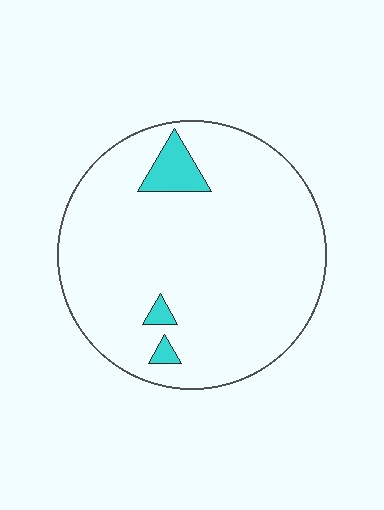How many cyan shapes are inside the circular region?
3.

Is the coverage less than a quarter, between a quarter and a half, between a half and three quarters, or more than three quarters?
Less than a quarter.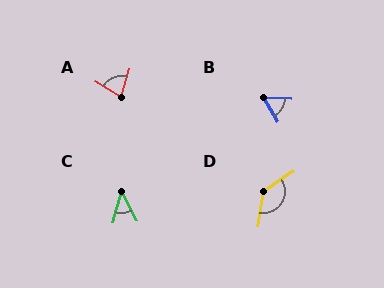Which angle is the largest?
D, at approximately 133 degrees.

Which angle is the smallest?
C, at approximately 43 degrees.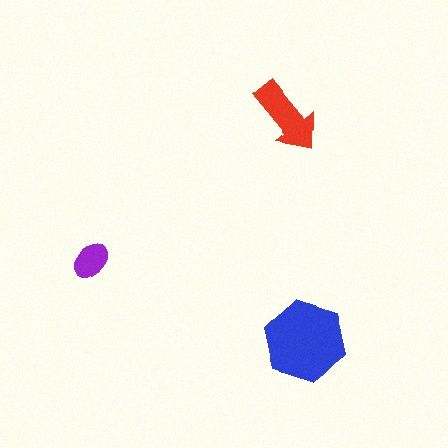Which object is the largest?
The blue hexagon.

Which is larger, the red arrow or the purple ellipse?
The red arrow.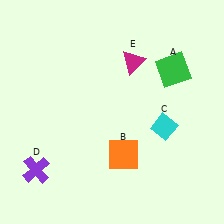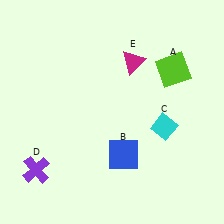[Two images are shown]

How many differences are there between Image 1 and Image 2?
There are 2 differences between the two images.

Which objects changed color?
A changed from green to lime. B changed from orange to blue.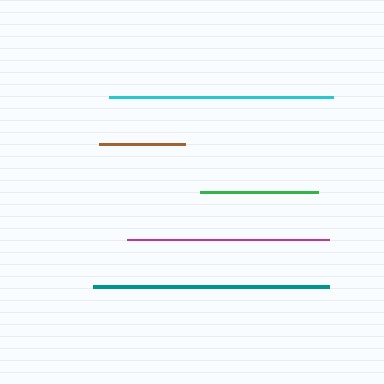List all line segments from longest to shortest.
From longest to shortest: teal, cyan, magenta, green, brown.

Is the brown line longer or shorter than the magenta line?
The magenta line is longer than the brown line.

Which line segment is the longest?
The teal line is the longest at approximately 236 pixels.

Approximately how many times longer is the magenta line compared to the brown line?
The magenta line is approximately 2.3 times the length of the brown line.